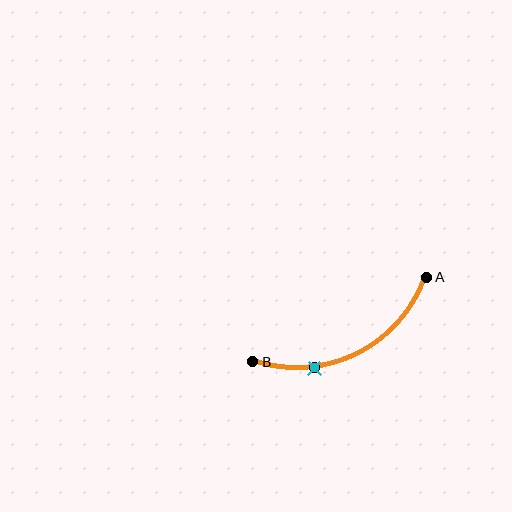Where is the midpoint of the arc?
The arc midpoint is the point on the curve farthest from the straight line joining A and B. It sits below that line.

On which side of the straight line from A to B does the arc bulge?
The arc bulges below the straight line connecting A and B.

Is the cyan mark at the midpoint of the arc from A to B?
No. The cyan mark lies on the arc but is closer to endpoint B. The arc midpoint would be at the point on the curve equidistant along the arc from both A and B.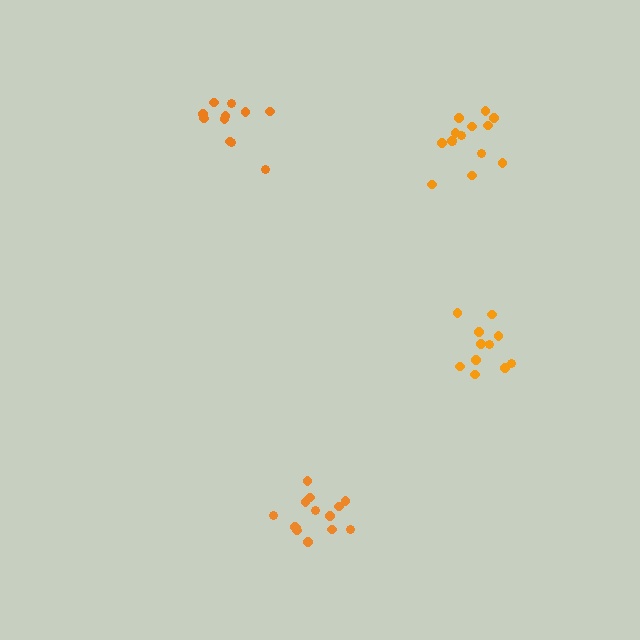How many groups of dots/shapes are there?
There are 4 groups.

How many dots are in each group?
Group 1: 11 dots, Group 2: 11 dots, Group 3: 14 dots, Group 4: 14 dots (50 total).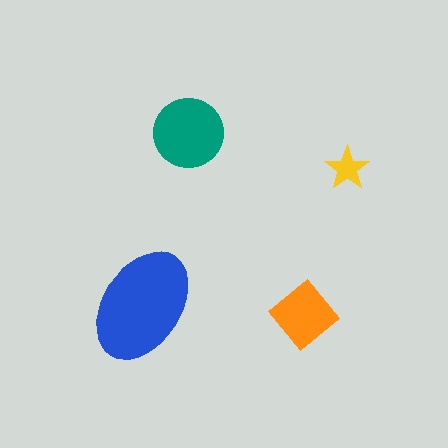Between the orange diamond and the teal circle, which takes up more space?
The teal circle.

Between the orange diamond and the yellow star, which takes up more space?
The orange diamond.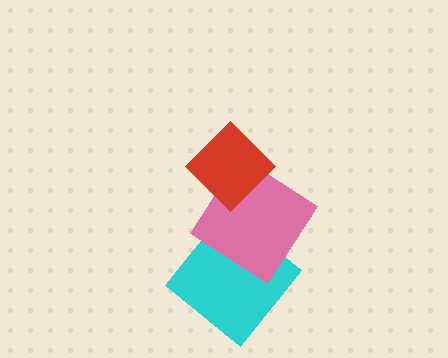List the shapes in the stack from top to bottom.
From top to bottom: the red diamond, the pink diamond, the cyan diamond.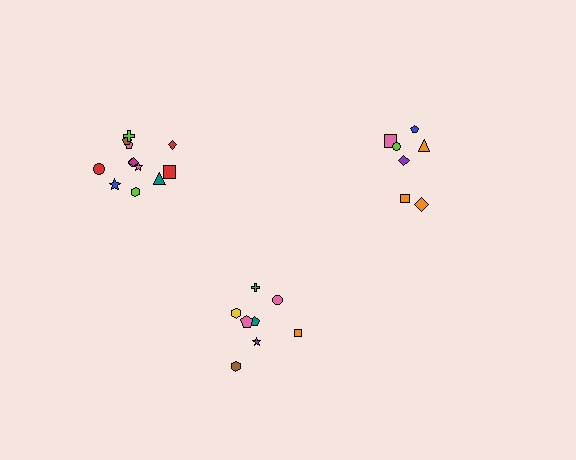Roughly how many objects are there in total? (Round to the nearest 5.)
Roughly 25 objects in total.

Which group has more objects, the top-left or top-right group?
The top-left group.